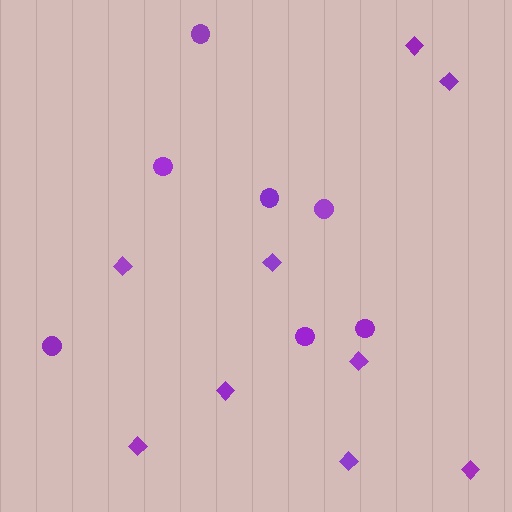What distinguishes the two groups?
There are 2 groups: one group of diamonds (9) and one group of circles (7).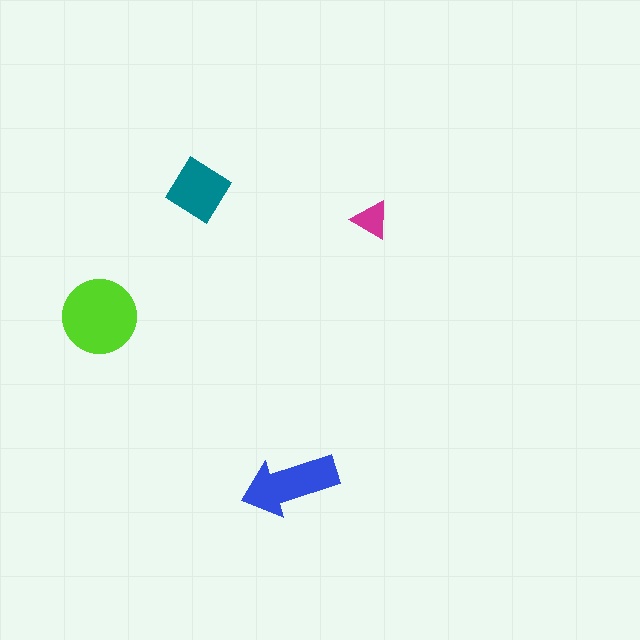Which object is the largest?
The lime circle.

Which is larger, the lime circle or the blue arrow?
The lime circle.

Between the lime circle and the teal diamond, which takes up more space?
The lime circle.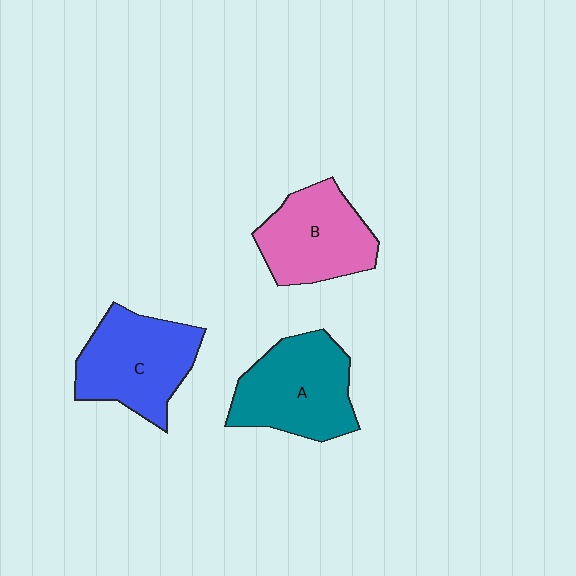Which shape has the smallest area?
Shape B (pink).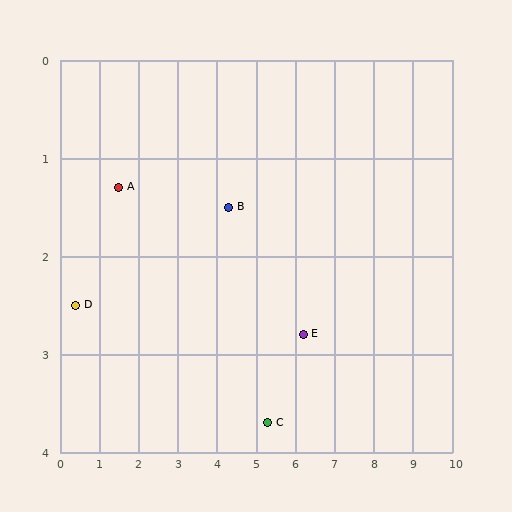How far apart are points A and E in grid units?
Points A and E are about 4.9 grid units apart.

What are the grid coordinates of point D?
Point D is at approximately (0.4, 2.5).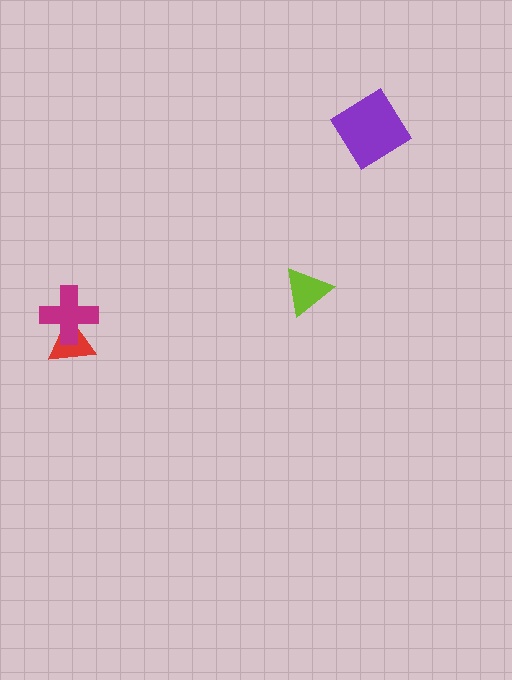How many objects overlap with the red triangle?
1 object overlaps with the red triangle.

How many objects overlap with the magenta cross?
1 object overlaps with the magenta cross.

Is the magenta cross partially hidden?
No, no other shape covers it.